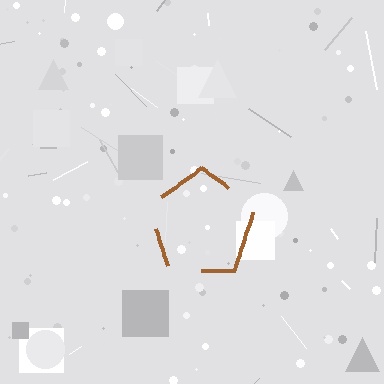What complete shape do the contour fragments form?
The contour fragments form a pentagon.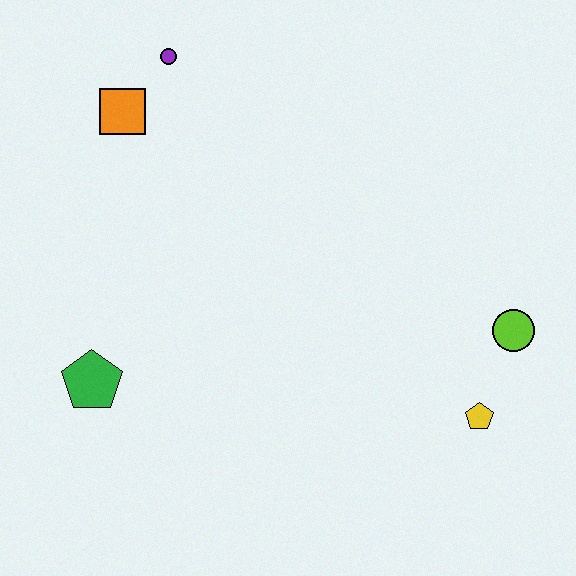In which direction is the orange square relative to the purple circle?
The orange square is below the purple circle.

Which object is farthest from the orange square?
The yellow pentagon is farthest from the orange square.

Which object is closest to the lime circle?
The yellow pentagon is closest to the lime circle.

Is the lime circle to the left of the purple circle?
No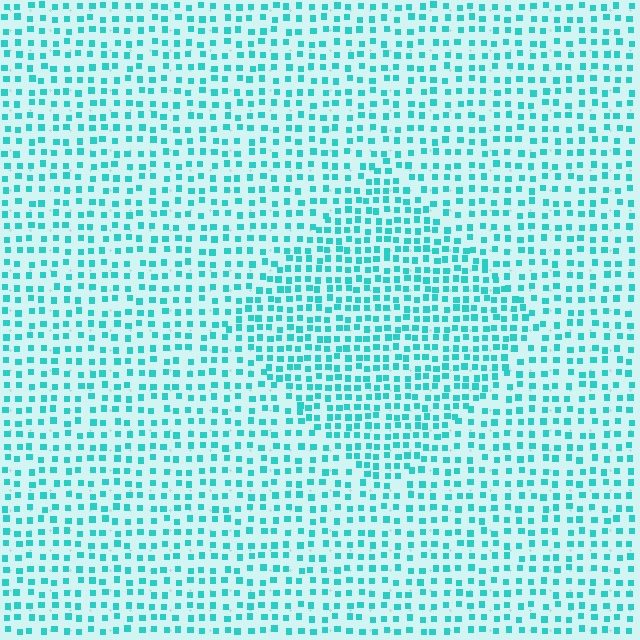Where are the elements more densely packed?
The elements are more densely packed inside the diamond boundary.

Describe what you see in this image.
The image contains small cyan elements arranged at two different densities. A diamond-shaped region is visible where the elements are more densely packed than the surrounding area.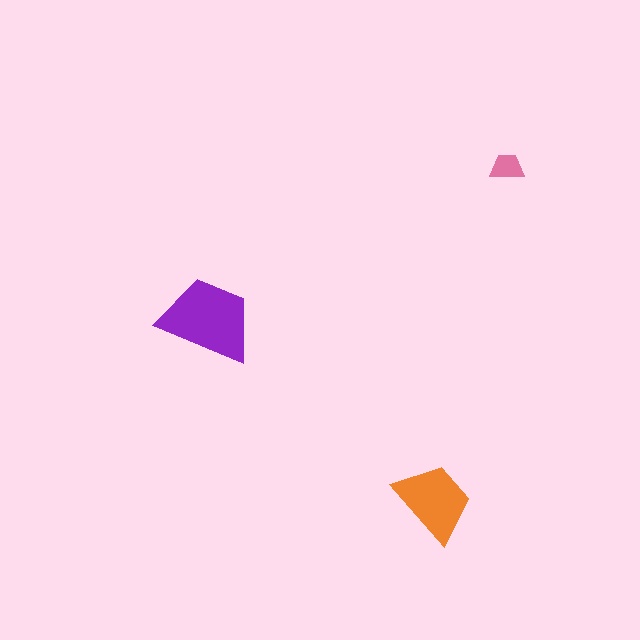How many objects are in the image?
There are 3 objects in the image.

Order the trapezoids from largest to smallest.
the purple one, the orange one, the pink one.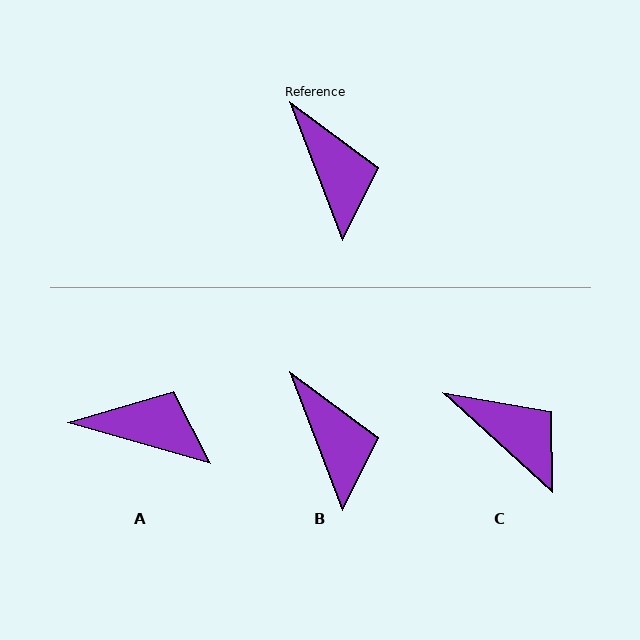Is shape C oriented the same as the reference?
No, it is off by about 27 degrees.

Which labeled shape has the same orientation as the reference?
B.